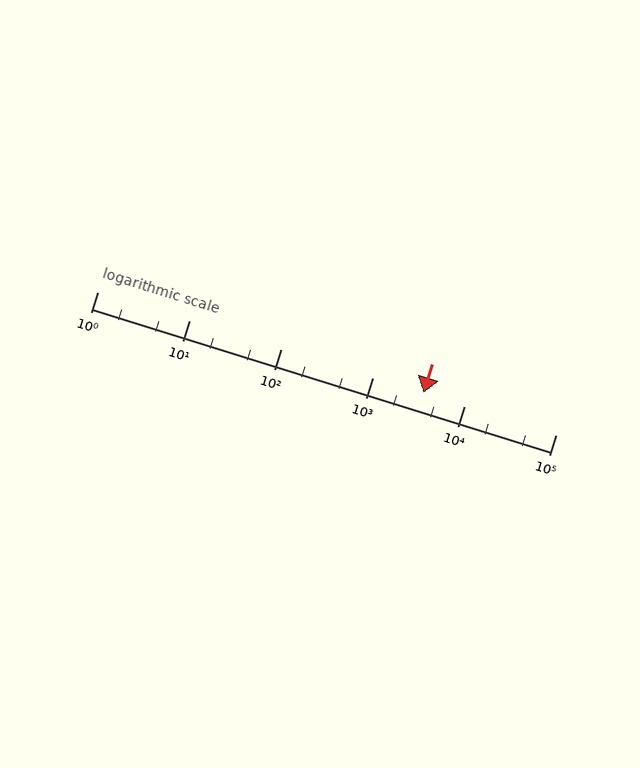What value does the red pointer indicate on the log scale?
The pointer indicates approximately 3600.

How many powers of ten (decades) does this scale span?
The scale spans 5 decades, from 1 to 100000.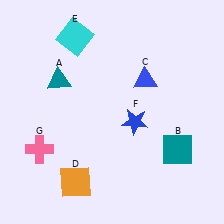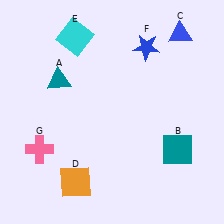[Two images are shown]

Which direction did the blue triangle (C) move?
The blue triangle (C) moved up.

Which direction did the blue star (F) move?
The blue star (F) moved up.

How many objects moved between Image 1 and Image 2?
2 objects moved between the two images.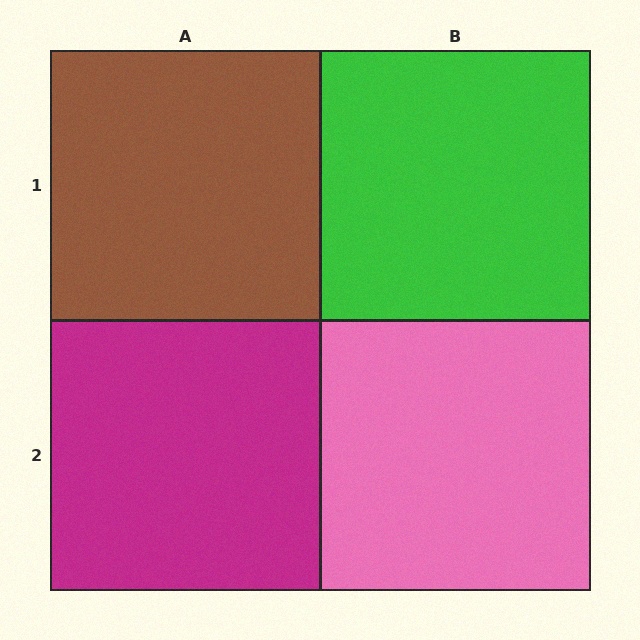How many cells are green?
1 cell is green.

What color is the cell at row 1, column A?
Brown.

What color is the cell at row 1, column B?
Green.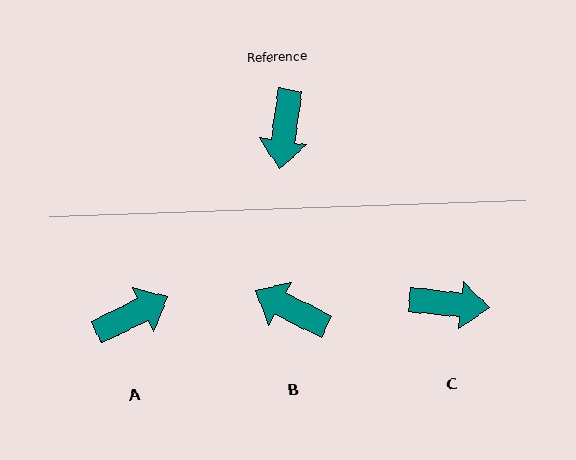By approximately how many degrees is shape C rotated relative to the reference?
Approximately 92 degrees counter-clockwise.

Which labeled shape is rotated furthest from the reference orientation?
A, about 124 degrees away.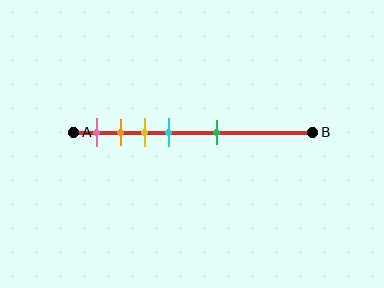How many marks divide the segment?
There are 5 marks dividing the segment.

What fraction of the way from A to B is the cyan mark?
The cyan mark is approximately 40% (0.4) of the way from A to B.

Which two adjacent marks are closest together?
The orange and yellow marks are the closest adjacent pair.